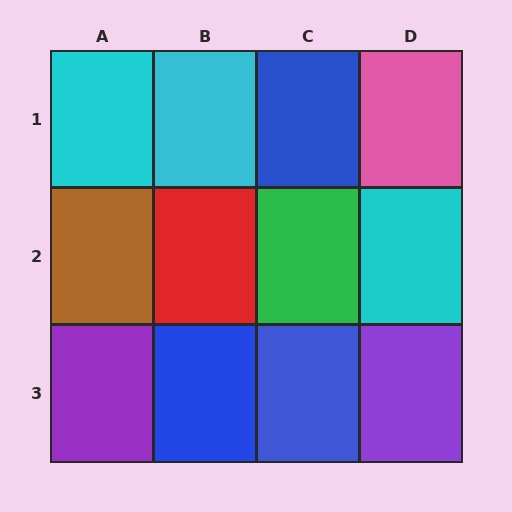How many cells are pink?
1 cell is pink.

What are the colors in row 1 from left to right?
Cyan, cyan, blue, pink.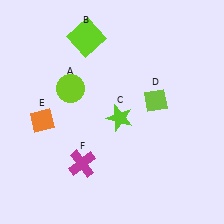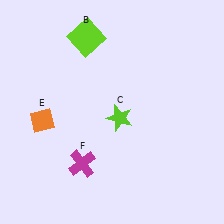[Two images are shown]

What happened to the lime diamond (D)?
The lime diamond (D) was removed in Image 2. It was in the top-right area of Image 1.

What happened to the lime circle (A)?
The lime circle (A) was removed in Image 2. It was in the top-left area of Image 1.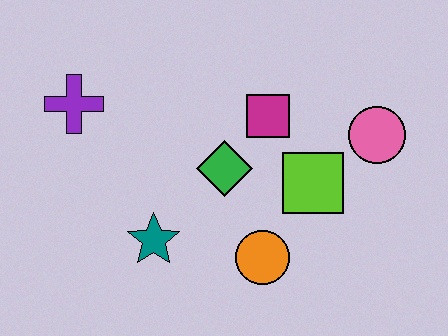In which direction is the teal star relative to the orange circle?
The teal star is to the left of the orange circle.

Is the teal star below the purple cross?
Yes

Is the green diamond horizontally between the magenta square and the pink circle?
No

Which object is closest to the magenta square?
The green diamond is closest to the magenta square.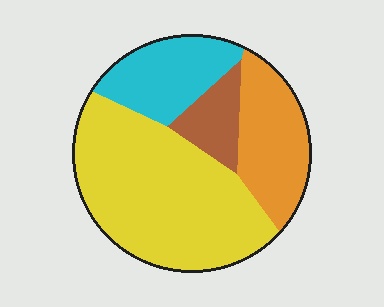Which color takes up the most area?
Yellow, at roughly 50%.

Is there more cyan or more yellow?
Yellow.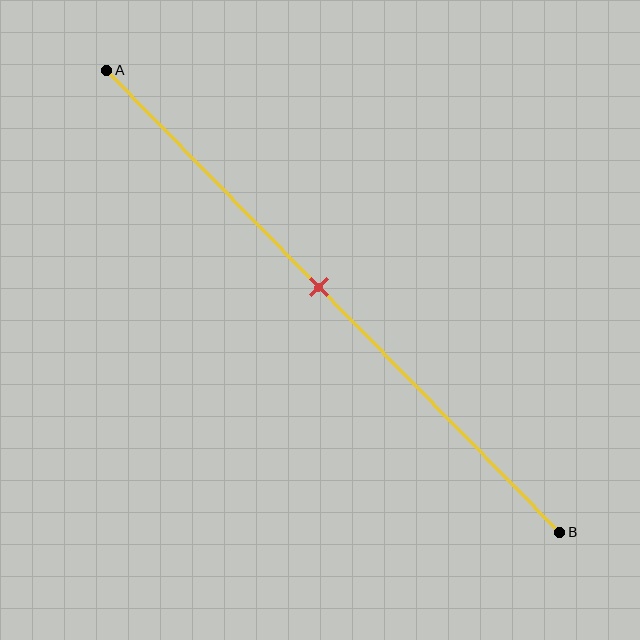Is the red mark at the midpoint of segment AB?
No, the mark is at about 45% from A, not at the 50% midpoint.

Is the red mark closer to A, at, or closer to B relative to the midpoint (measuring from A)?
The red mark is closer to point A than the midpoint of segment AB.